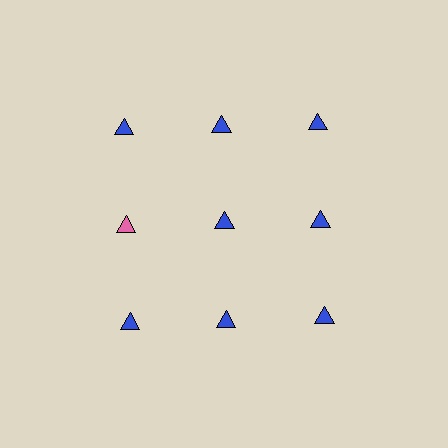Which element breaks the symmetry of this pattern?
The pink triangle in the second row, leftmost column breaks the symmetry. All other shapes are blue triangles.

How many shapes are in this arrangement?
There are 9 shapes arranged in a grid pattern.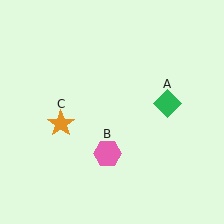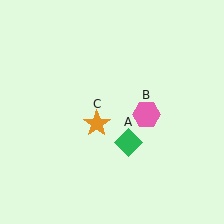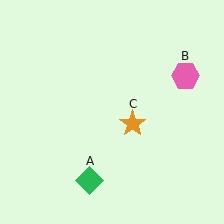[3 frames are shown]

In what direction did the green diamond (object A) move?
The green diamond (object A) moved down and to the left.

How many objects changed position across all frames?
3 objects changed position: green diamond (object A), pink hexagon (object B), orange star (object C).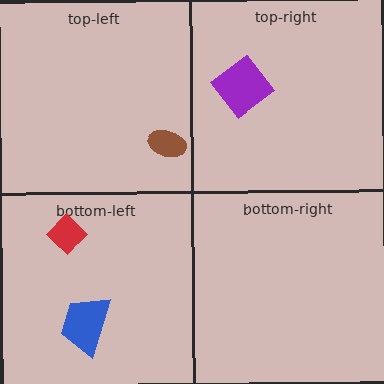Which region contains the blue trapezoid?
The bottom-left region.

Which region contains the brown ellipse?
The top-left region.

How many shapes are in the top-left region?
1.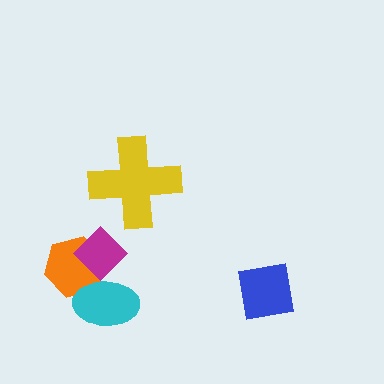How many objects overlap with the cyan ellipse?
2 objects overlap with the cyan ellipse.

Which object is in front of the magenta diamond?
The cyan ellipse is in front of the magenta diamond.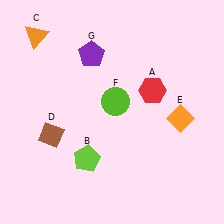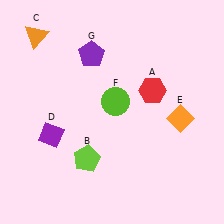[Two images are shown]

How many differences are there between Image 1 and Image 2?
There is 1 difference between the two images.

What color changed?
The diamond (D) changed from brown in Image 1 to purple in Image 2.